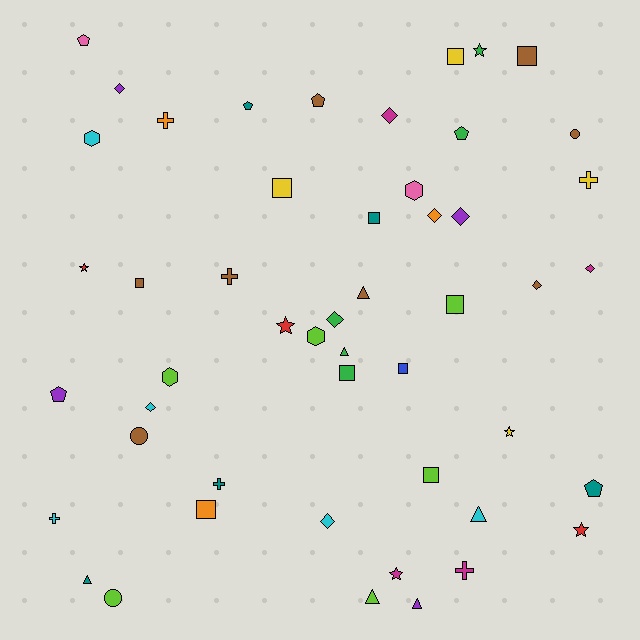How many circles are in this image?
There are 3 circles.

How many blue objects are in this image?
There is 1 blue object.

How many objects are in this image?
There are 50 objects.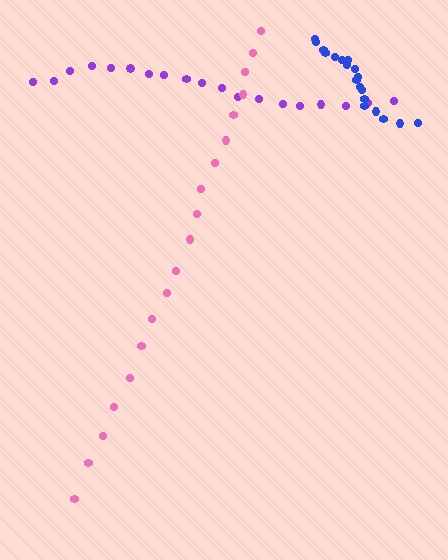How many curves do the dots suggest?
There are 3 distinct paths.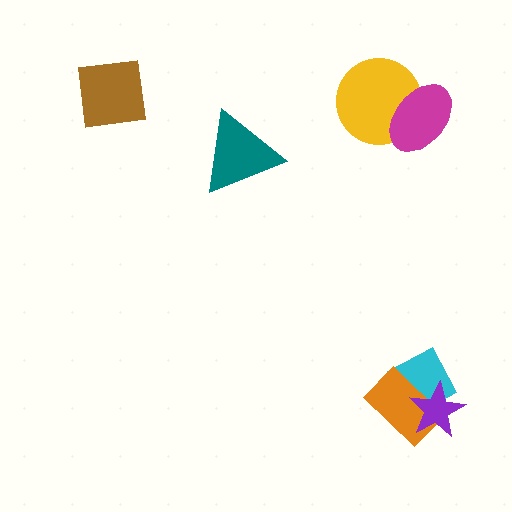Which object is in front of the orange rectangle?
The purple star is in front of the orange rectangle.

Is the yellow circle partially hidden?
Yes, it is partially covered by another shape.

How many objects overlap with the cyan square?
2 objects overlap with the cyan square.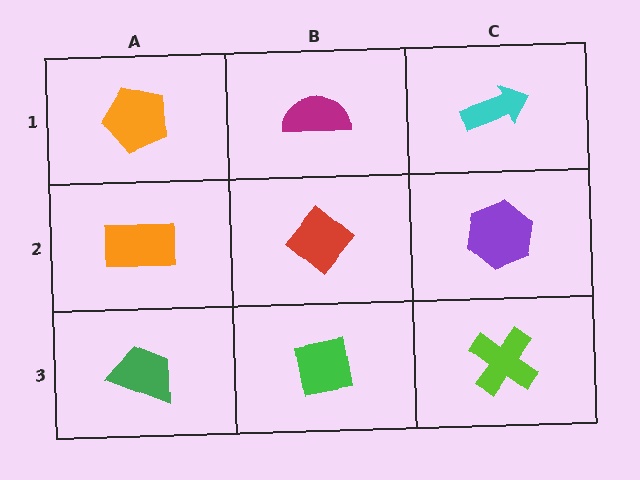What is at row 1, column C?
A cyan arrow.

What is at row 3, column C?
A lime cross.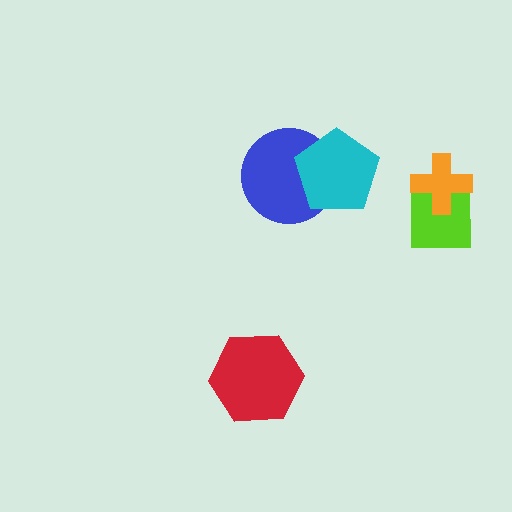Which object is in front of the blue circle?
The cyan pentagon is in front of the blue circle.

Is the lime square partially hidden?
Yes, it is partially covered by another shape.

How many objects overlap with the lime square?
1 object overlaps with the lime square.